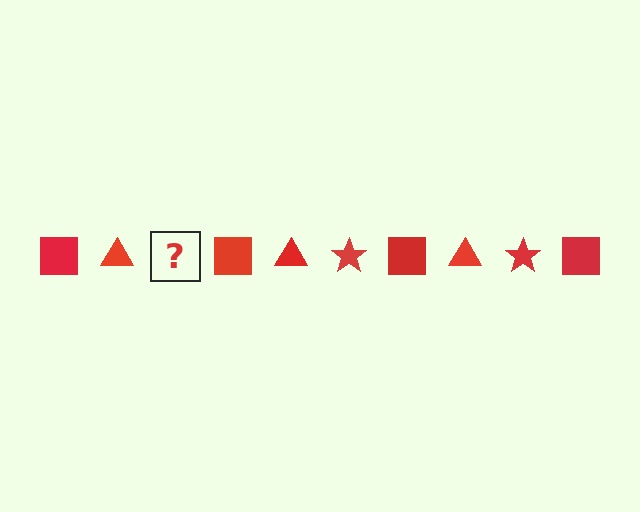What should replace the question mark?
The question mark should be replaced with a red star.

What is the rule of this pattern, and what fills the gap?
The rule is that the pattern cycles through square, triangle, star shapes in red. The gap should be filled with a red star.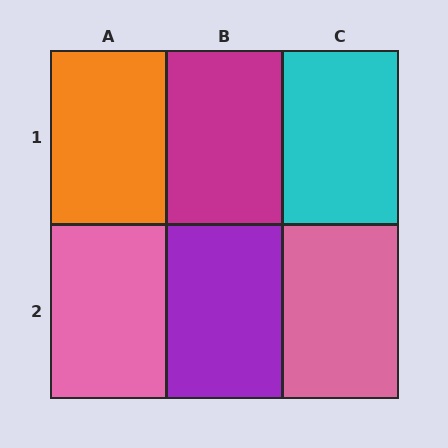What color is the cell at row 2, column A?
Pink.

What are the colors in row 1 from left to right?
Orange, magenta, cyan.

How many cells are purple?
1 cell is purple.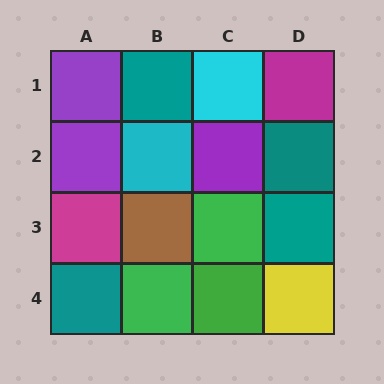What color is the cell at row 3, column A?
Magenta.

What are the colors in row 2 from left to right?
Purple, cyan, purple, teal.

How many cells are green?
3 cells are green.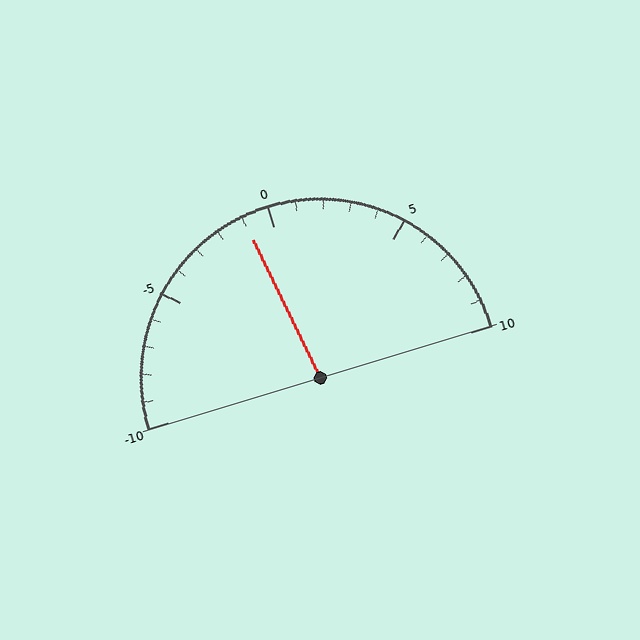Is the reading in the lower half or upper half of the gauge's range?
The reading is in the lower half of the range (-10 to 10).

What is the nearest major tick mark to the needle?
The nearest major tick mark is 0.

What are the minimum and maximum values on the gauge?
The gauge ranges from -10 to 10.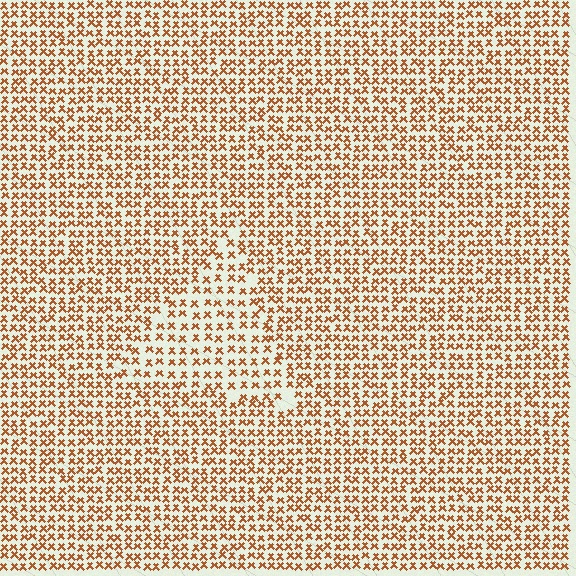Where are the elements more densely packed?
The elements are more densely packed outside the triangle boundary.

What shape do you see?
I see a triangle.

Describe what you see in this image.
The image contains small brown elements arranged at two different densities. A triangle-shaped region is visible where the elements are less densely packed than the surrounding area.